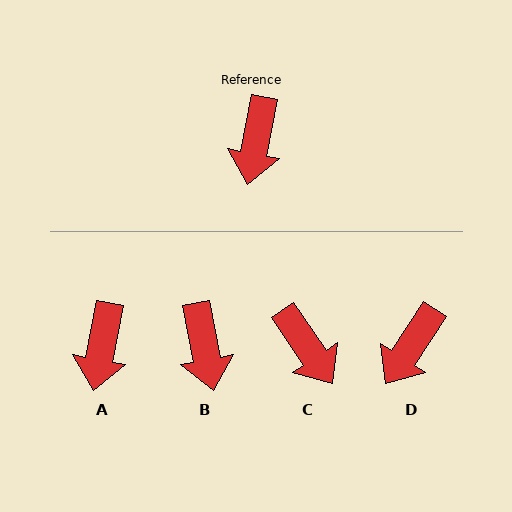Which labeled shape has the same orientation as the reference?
A.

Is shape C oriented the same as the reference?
No, it is off by about 45 degrees.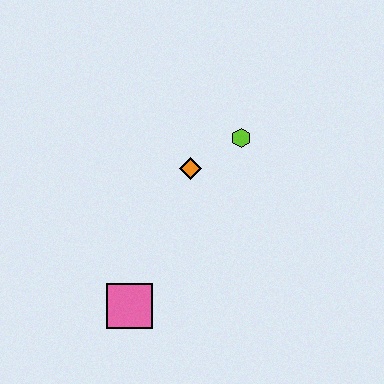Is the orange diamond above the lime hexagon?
No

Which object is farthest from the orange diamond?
The pink square is farthest from the orange diamond.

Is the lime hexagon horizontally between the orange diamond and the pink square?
No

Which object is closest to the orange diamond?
The lime hexagon is closest to the orange diamond.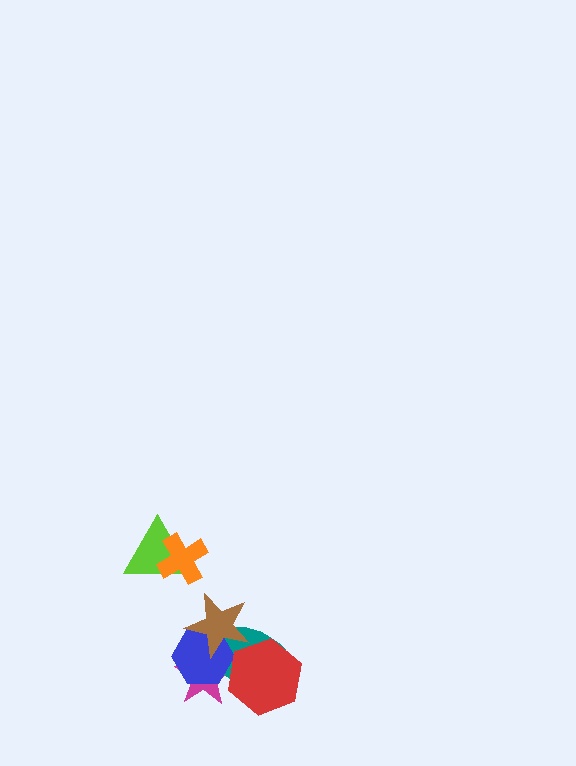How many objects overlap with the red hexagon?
2 objects overlap with the red hexagon.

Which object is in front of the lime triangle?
The orange cross is in front of the lime triangle.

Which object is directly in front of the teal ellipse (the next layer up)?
The blue hexagon is directly in front of the teal ellipse.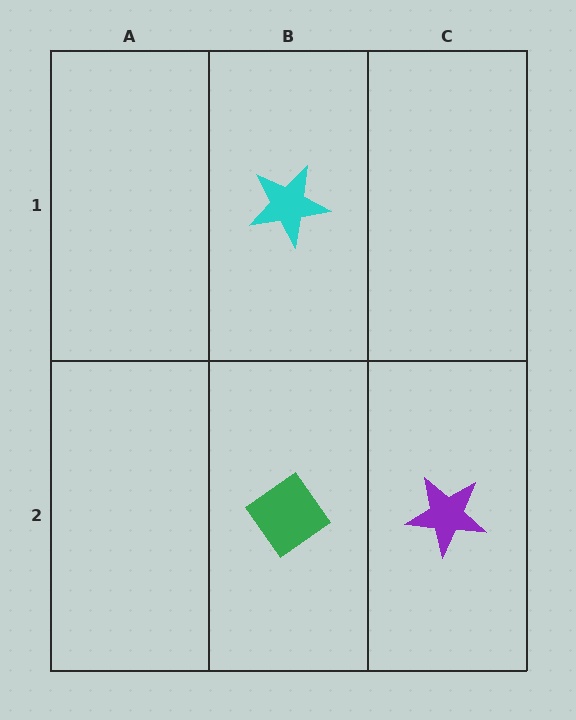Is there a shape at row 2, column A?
No, that cell is empty.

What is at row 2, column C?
A purple star.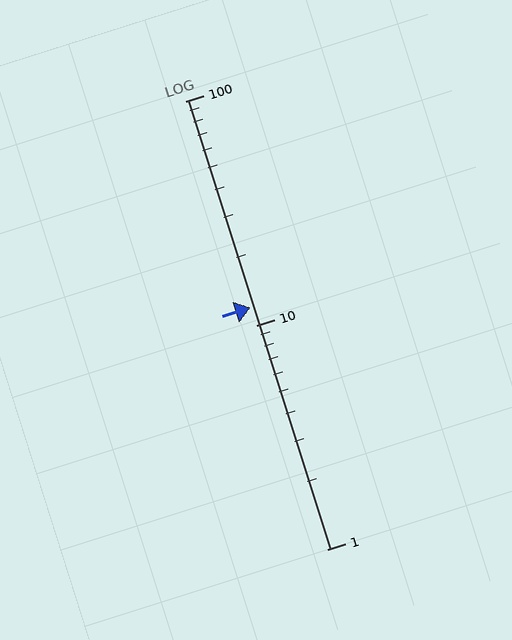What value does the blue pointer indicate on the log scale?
The pointer indicates approximately 12.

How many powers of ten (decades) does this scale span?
The scale spans 2 decades, from 1 to 100.